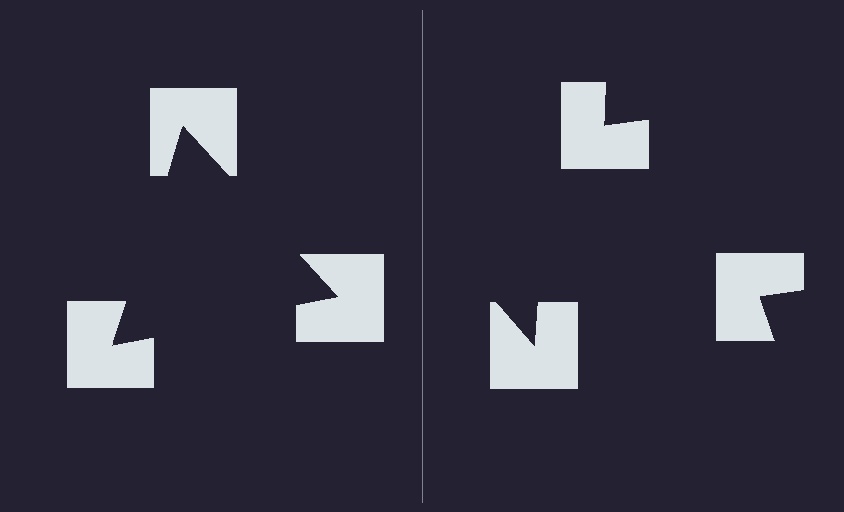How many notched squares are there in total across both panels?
6 — 3 on each side.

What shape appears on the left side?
An illusory triangle.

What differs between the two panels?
The notched squares are positioned identically on both sides; only the wedge orientations differ. On the left they align to a triangle; on the right they are misaligned.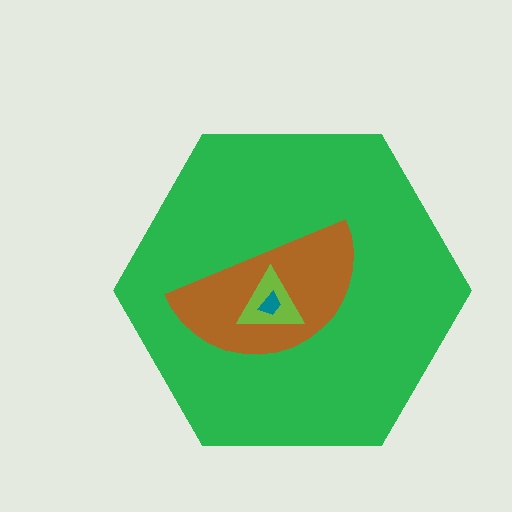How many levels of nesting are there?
4.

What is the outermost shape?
The green hexagon.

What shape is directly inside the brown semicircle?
The lime triangle.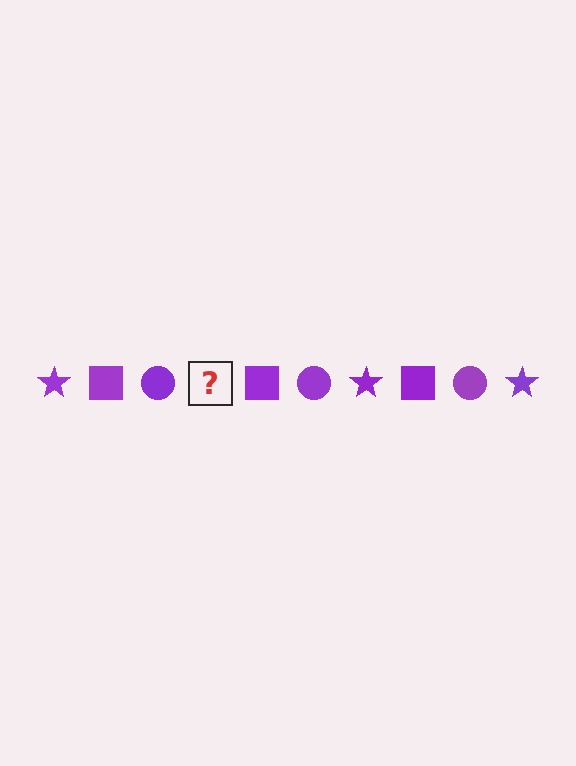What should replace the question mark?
The question mark should be replaced with a purple star.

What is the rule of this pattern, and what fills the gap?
The rule is that the pattern cycles through star, square, circle shapes in purple. The gap should be filled with a purple star.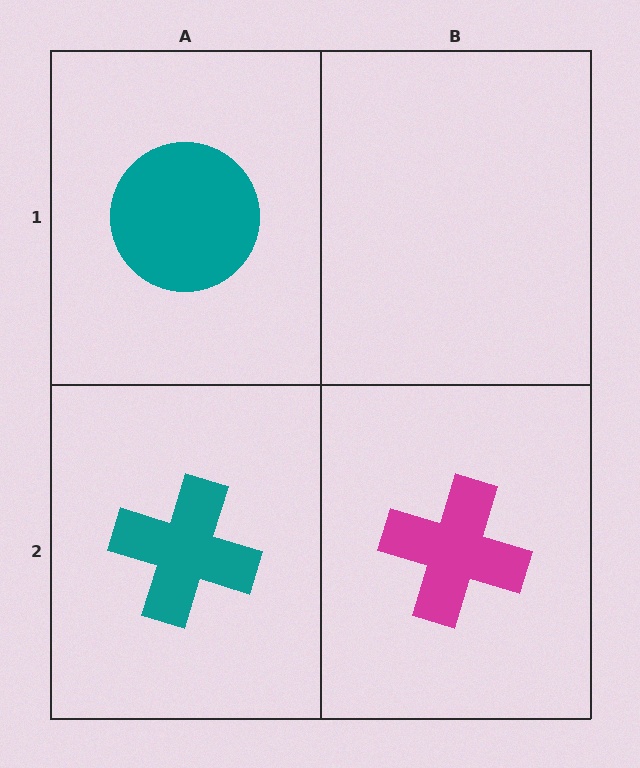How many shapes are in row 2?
2 shapes.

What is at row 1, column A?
A teal circle.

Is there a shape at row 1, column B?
No, that cell is empty.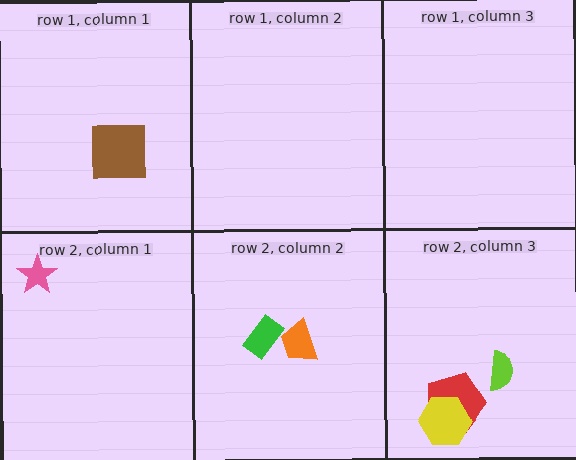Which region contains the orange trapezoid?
The row 2, column 2 region.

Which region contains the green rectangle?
The row 2, column 2 region.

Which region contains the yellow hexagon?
The row 2, column 3 region.